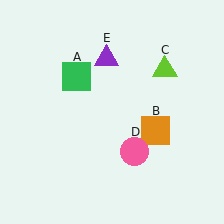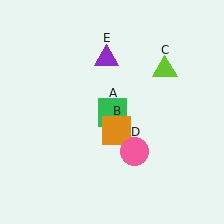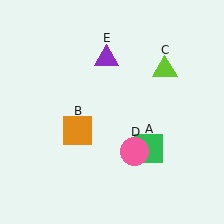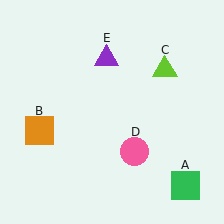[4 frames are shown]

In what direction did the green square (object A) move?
The green square (object A) moved down and to the right.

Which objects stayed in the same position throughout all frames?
Lime triangle (object C) and pink circle (object D) and purple triangle (object E) remained stationary.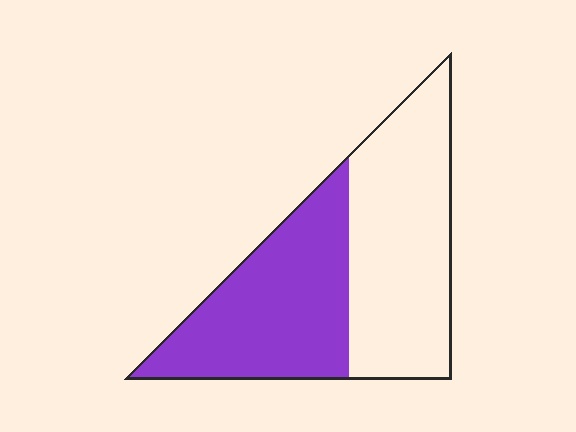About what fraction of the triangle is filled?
About one half (1/2).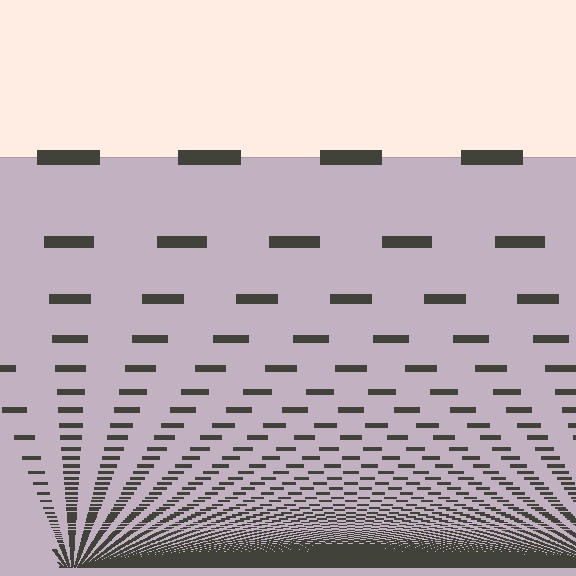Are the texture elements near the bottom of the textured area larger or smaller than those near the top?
Smaller. The gradient is inverted — elements near the bottom are smaller and denser.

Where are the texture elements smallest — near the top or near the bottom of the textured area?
Near the bottom.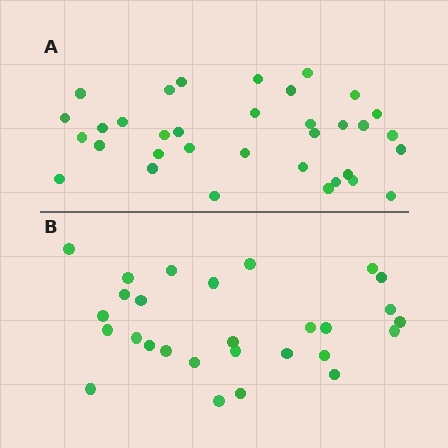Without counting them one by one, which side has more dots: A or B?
Region A (the top region) has more dots.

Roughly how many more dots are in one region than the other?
Region A has about 6 more dots than region B.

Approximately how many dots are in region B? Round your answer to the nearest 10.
About 30 dots. (The exact count is 28, which rounds to 30.)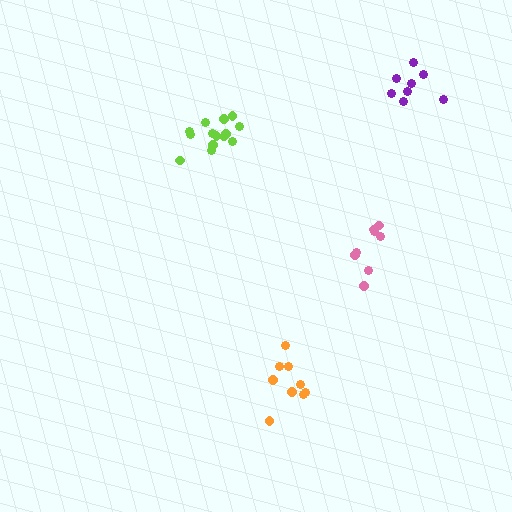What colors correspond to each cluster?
The clusters are colored: purple, pink, orange, lime.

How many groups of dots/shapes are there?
There are 4 groups.